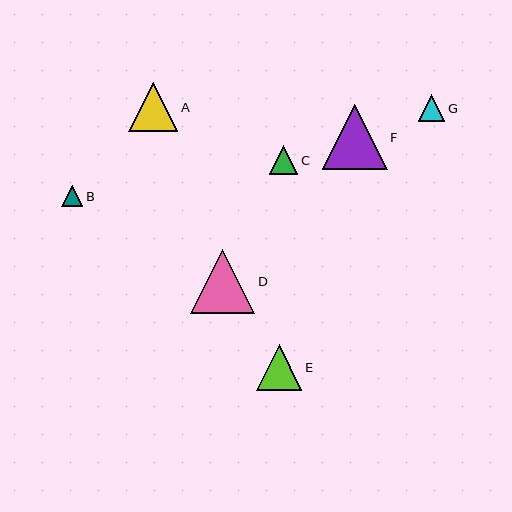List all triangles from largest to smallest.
From largest to smallest: F, D, A, E, C, G, B.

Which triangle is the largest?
Triangle F is the largest with a size of approximately 65 pixels.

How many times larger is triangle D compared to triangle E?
Triangle D is approximately 1.4 times the size of triangle E.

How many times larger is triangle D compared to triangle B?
Triangle D is approximately 3.1 times the size of triangle B.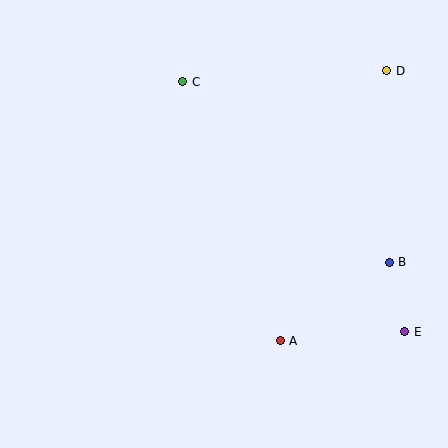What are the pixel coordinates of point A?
Point A is at (280, 341).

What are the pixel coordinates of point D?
Point D is at (386, 71).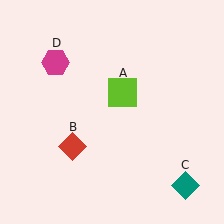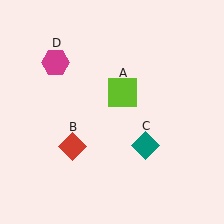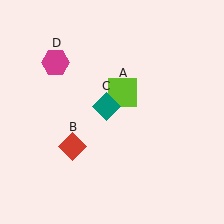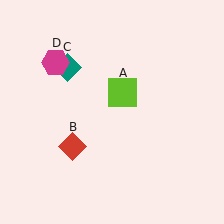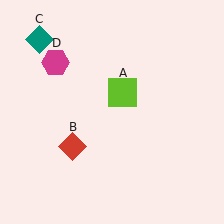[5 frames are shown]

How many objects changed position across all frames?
1 object changed position: teal diamond (object C).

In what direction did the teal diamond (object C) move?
The teal diamond (object C) moved up and to the left.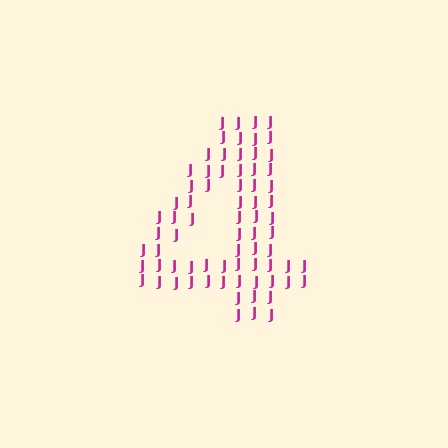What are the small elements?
The small elements are letter J's.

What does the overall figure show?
The overall figure shows the digit 4.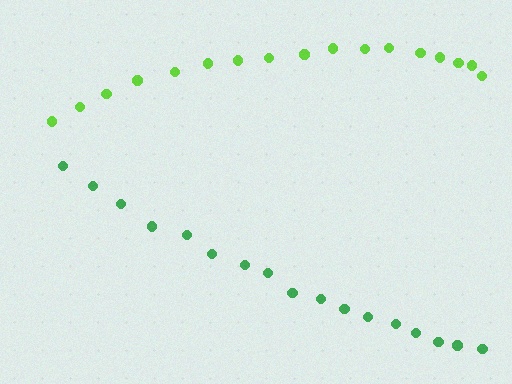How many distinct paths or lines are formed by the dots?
There are 2 distinct paths.